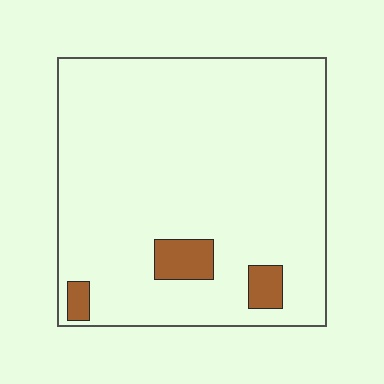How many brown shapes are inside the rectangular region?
3.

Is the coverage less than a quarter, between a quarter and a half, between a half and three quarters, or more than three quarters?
Less than a quarter.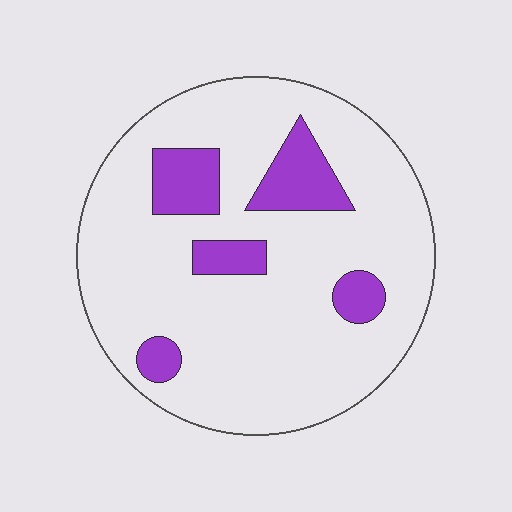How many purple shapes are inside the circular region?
5.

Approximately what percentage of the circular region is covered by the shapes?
Approximately 15%.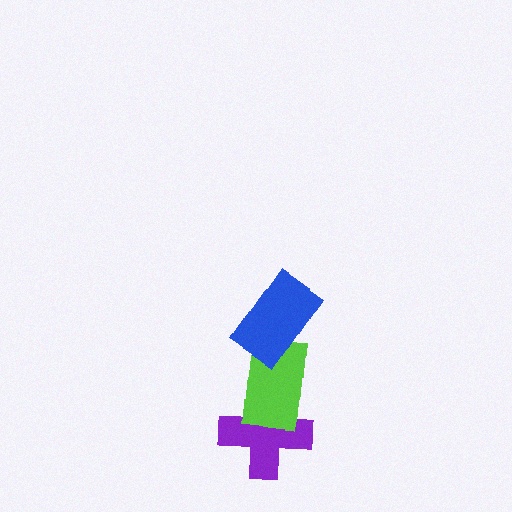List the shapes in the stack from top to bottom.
From top to bottom: the blue rectangle, the lime rectangle, the purple cross.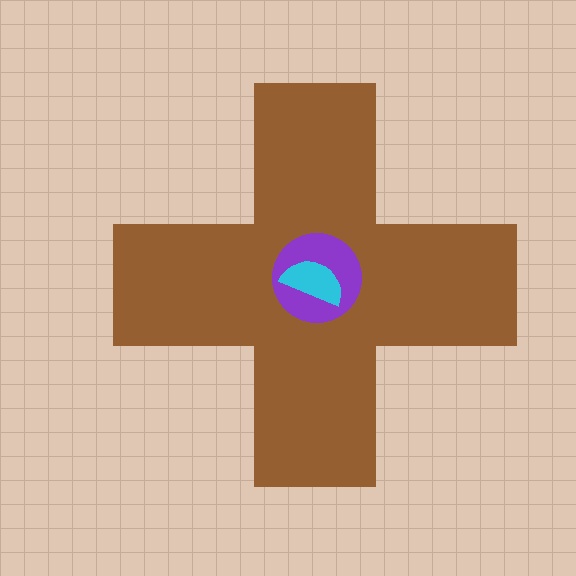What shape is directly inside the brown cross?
The purple circle.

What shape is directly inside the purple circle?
The cyan semicircle.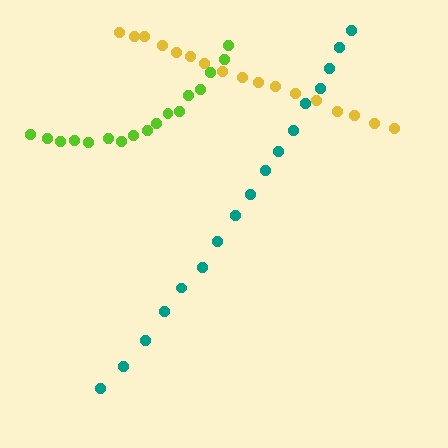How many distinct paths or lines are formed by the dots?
There are 3 distinct paths.